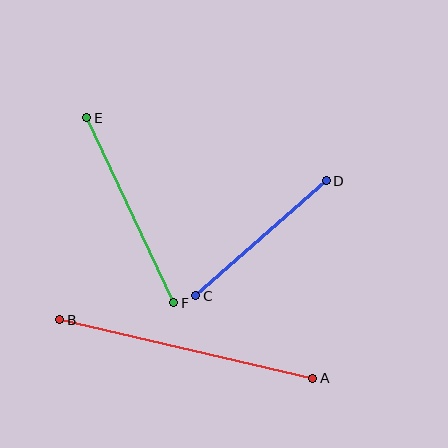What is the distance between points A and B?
The distance is approximately 260 pixels.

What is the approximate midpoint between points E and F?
The midpoint is at approximately (130, 210) pixels.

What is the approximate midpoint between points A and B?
The midpoint is at approximately (186, 349) pixels.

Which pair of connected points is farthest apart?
Points A and B are farthest apart.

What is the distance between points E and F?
The distance is approximately 204 pixels.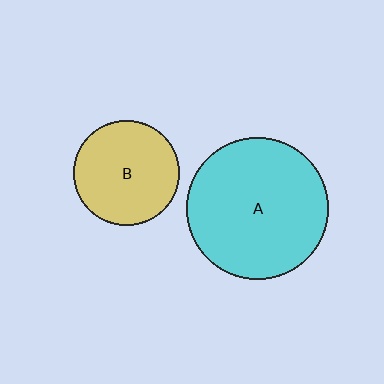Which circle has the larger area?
Circle A (cyan).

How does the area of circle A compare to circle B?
Approximately 1.8 times.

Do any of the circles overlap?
No, none of the circles overlap.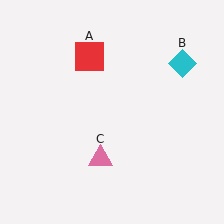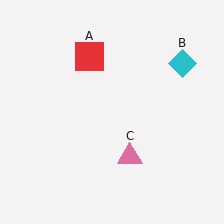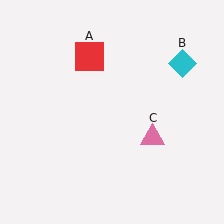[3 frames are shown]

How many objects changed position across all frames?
1 object changed position: pink triangle (object C).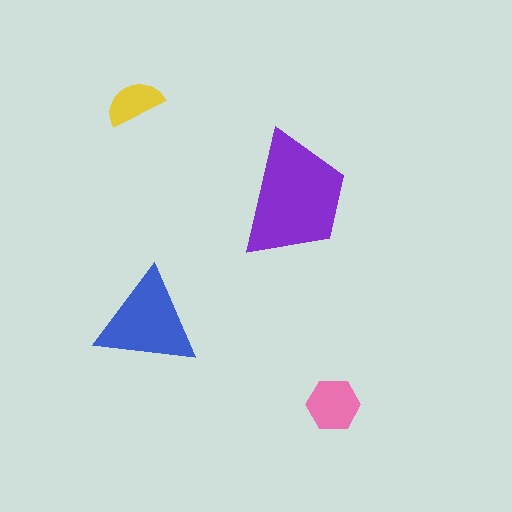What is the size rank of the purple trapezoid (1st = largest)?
1st.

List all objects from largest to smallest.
The purple trapezoid, the blue triangle, the pink hexagon, the yellow semicircle.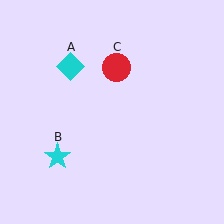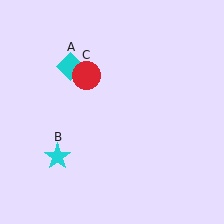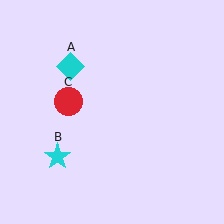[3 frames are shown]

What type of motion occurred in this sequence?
The red circle (object C) rotated counterclockwise around the center of the scene.